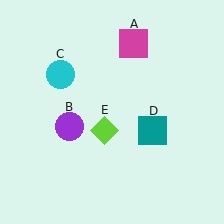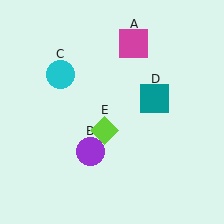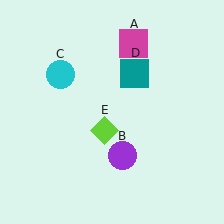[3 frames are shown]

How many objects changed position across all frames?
2 objects changed position: purple circle (object B), teal square (object D).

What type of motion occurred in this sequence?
The purple circle (object B), teal square (object D) rotated counterclockwise around the center of the scene.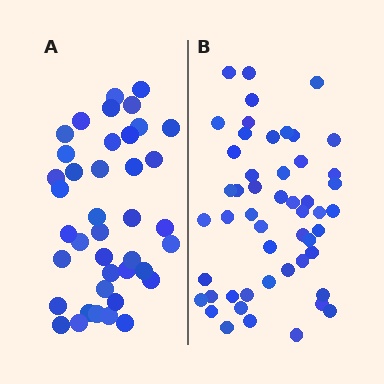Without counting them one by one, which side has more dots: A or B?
Region B (the right region) has more dots.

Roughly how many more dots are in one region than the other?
Region B has roughly 12 or so more dots than region A.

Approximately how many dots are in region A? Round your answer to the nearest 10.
About 40 dots.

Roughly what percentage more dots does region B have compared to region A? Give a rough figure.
About 30% more.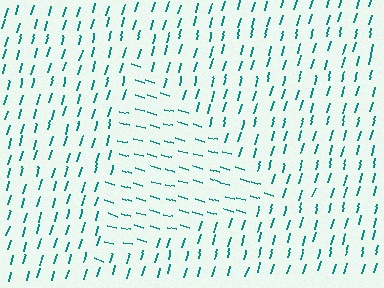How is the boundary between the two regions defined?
The boundary is defined purely by a change in line orientation (approximately 89 degrees difference). All lines are the same color and thickness.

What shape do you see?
I see a triangle.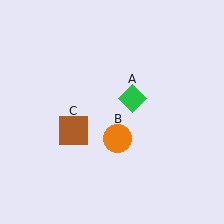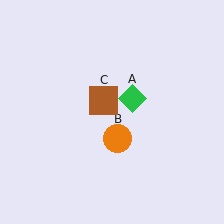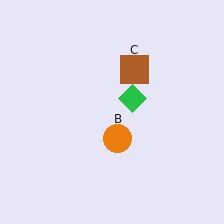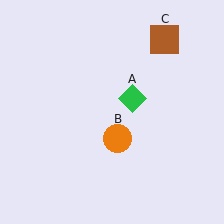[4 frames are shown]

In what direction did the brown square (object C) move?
The brown square (object C) moved up and to the right.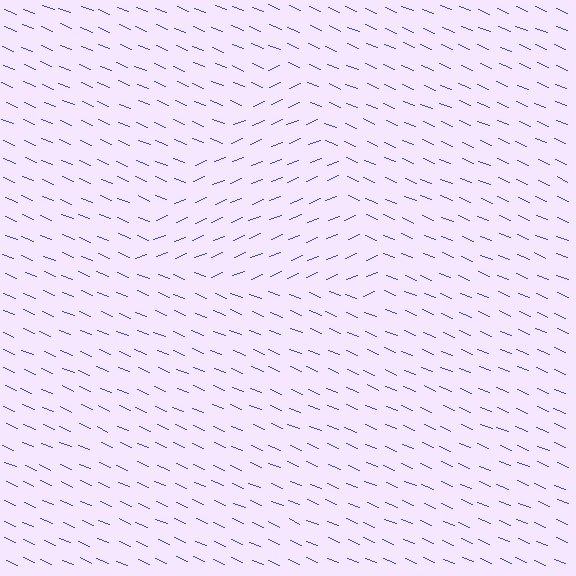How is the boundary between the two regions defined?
The boundary is defined purely by a change in line orientation (approximately 45 degrees difference). All lines are the same color and thickness.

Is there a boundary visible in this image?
Yes, there is a texture boundary formed by a change in line orientation.